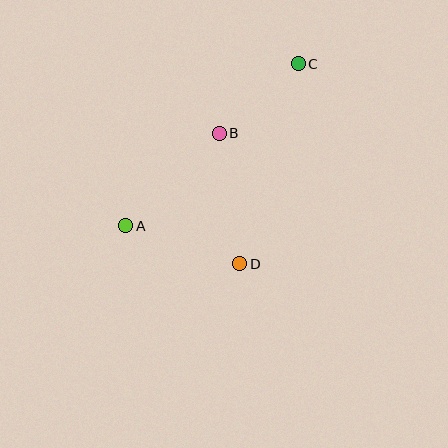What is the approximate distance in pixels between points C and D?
The distance between C and D is approximately 208 pixels.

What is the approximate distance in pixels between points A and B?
The distance between A and B is approximately 131 pixels.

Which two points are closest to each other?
Points B and C are closest to each other.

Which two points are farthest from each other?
Points A and C are farthest from each other.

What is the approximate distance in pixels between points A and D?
The distance between A and D is approximately 120 pixels.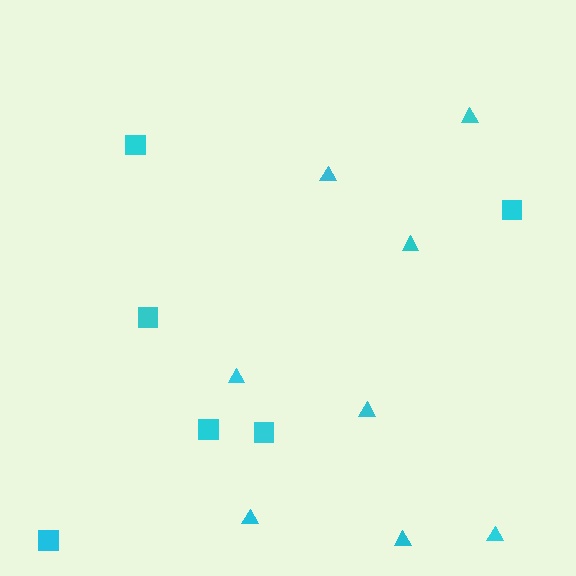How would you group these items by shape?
There are 2 groups: one group of squares (6) and one group of triangles (8).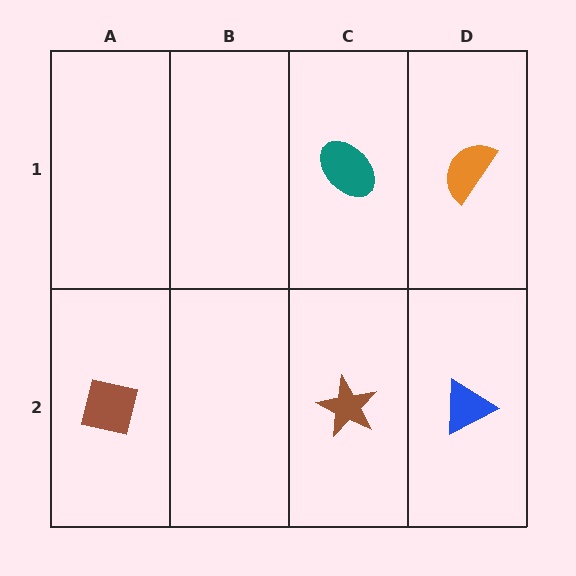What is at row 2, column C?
A brown star.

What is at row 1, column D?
An orange semicircle.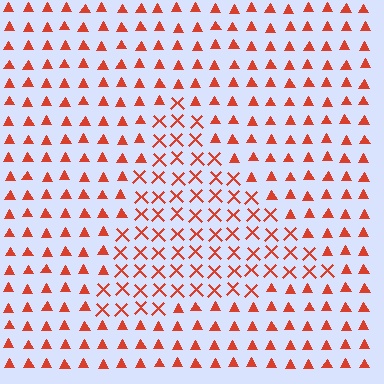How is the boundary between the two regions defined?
The boundary is defined by a change in element shape: X marks inside vs. triangles outside. All elements share the same color and spacing.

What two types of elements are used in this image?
The image uses X marks inside the triangle region and triangles outside it.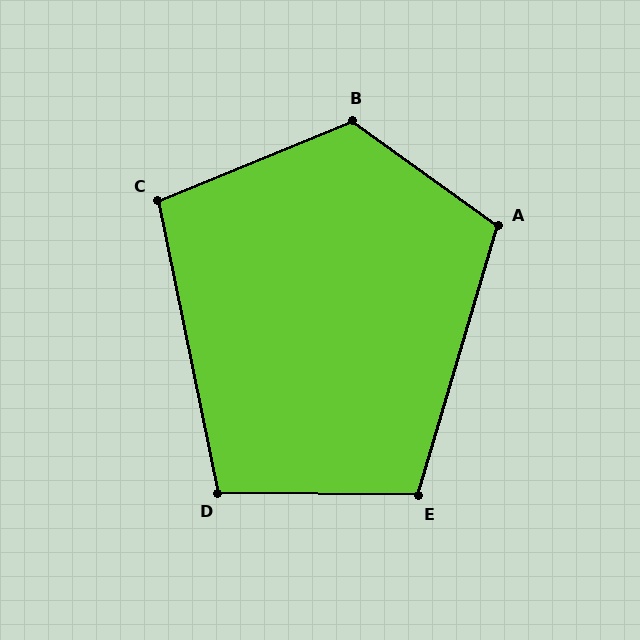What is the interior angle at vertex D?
Approximately 102 degrees (obtuse).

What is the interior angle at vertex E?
Approximately 106 degrees (obtuse).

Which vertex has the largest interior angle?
B, at approximately 122 degrees.